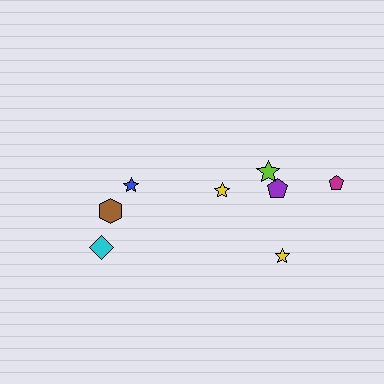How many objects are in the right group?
There are 5 objects.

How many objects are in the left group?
There are 3 objects.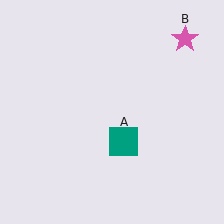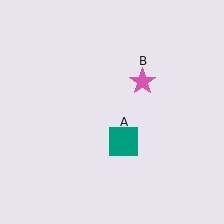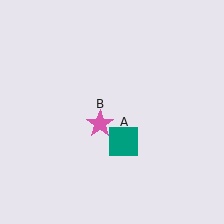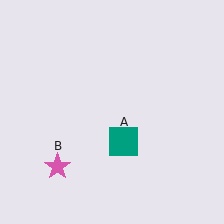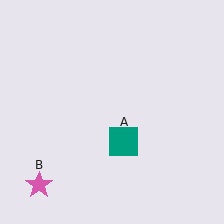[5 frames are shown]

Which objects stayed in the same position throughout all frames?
Teal square (object A) remained stationary.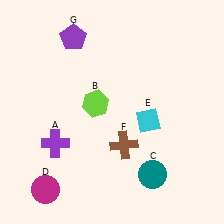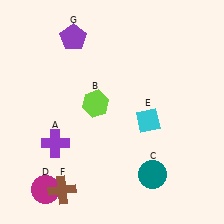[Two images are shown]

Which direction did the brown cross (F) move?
The brown cross (F) moved left.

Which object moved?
The brown cross (F) moved left.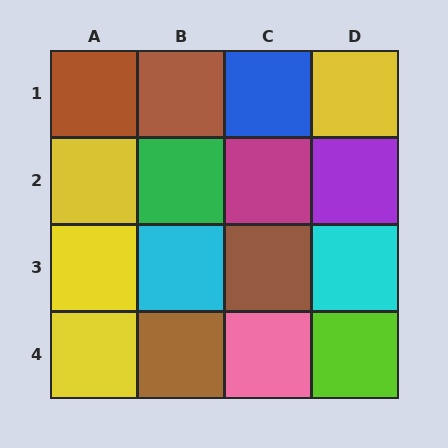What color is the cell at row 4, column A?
Yellow.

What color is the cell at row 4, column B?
Brown.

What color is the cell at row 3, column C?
Brown.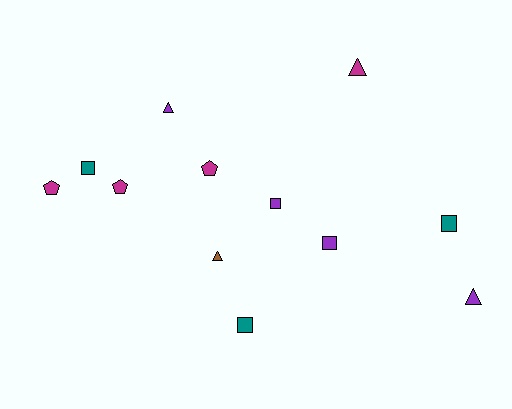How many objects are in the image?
There are 12 objects.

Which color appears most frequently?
Magenta, with 4 objects.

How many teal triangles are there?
There are no teal triangles.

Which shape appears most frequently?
Square, with 5 objects.